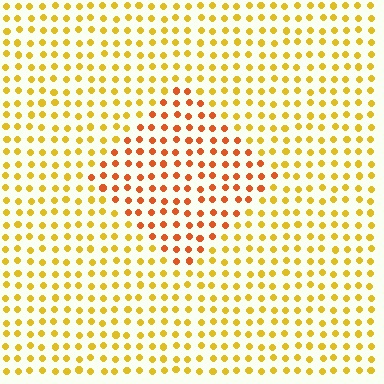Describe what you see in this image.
The image is filled with small yellow elements in a uniform arrangement. A diamond-shaped region is visible where the elements are tinted to a slightly different hue, forming a subtle color boundary.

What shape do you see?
I see a diamond.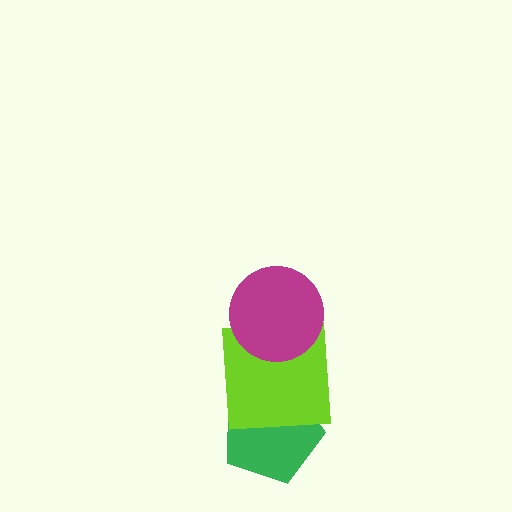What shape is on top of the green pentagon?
The lime square is on top of the green pentagon.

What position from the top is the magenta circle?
The magenta circle is 1st from the top.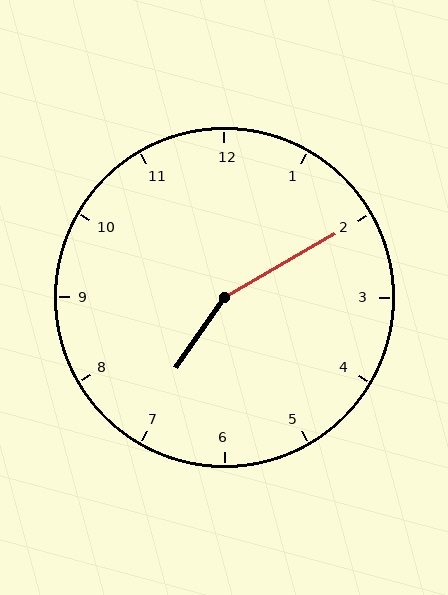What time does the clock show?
7:10.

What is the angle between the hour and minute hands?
Approximately 155 degrees.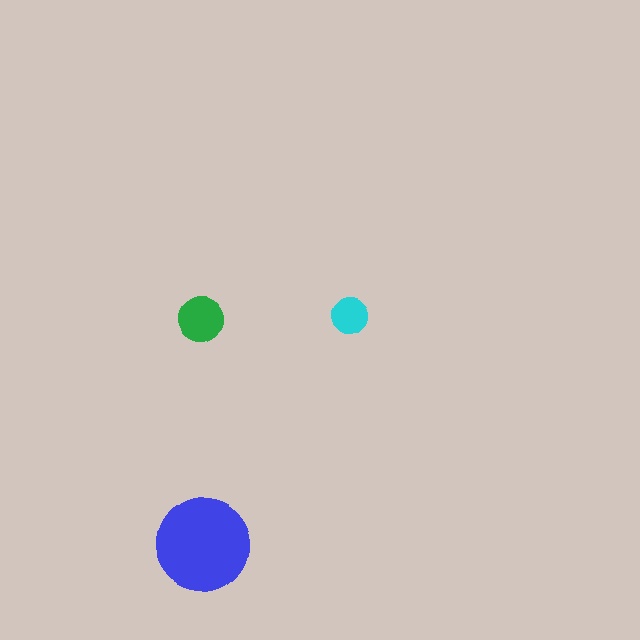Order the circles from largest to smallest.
the blue one, the green one, the cyan one.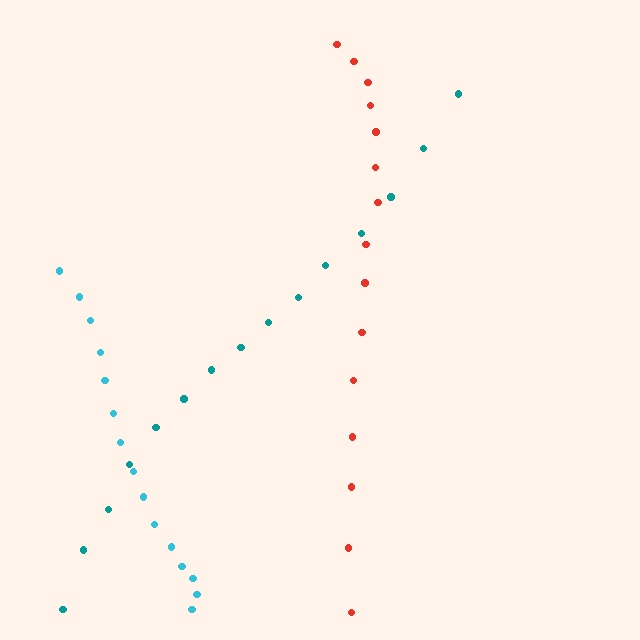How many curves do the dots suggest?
There are 3 distinct paths.